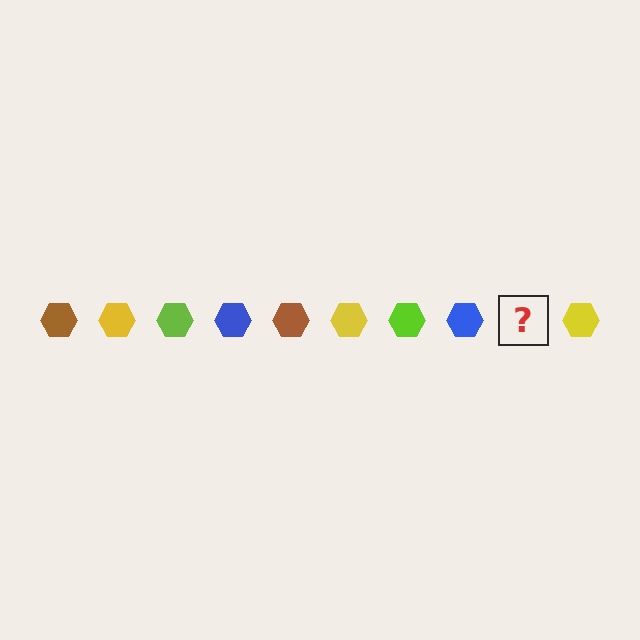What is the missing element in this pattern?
The missing element is a brown hexagon.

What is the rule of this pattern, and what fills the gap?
The rule is that the pattern cycles through brown, yellow, lime, blue hexagons. The gap should be filled with a brown hexagon.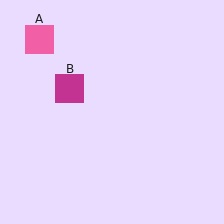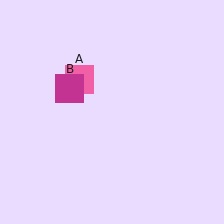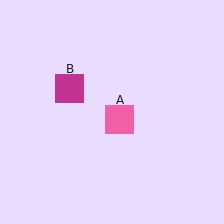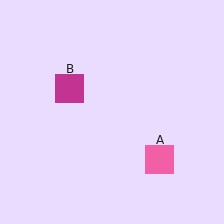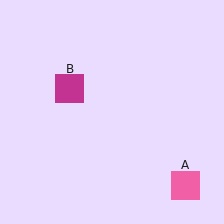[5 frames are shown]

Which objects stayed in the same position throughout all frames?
Magenta square (object B) remained stationary.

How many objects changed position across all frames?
1 object changed position: pink square (object A).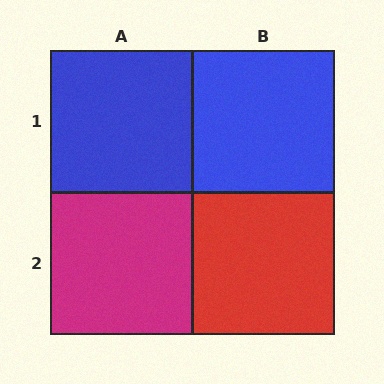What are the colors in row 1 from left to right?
Blue, blue.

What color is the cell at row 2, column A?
Magenta.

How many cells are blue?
2 cells are blue.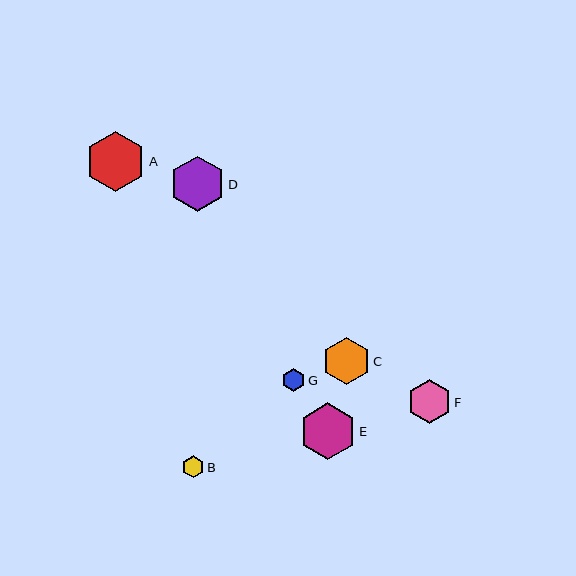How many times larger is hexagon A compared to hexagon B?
Hexagon A is approximately 2.8 times the size of hexagon B.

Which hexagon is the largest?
Hexagon A is the largest with a size of approximately 60 pixels.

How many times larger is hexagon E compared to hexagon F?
Hexagon E is approximately 1.3 times the size of hexagon F.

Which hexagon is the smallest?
Hexagon B is the smallest with a size of approximately 21 pixels.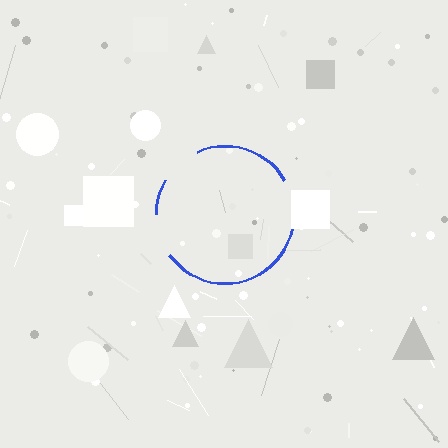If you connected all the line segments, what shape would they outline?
They would outline a circle.